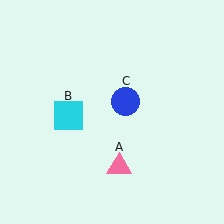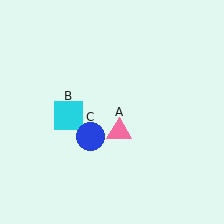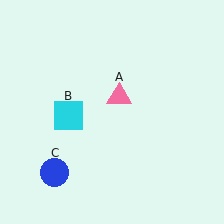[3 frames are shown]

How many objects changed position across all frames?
2 objects changed position: pink triangle (object A), blue circle (object C).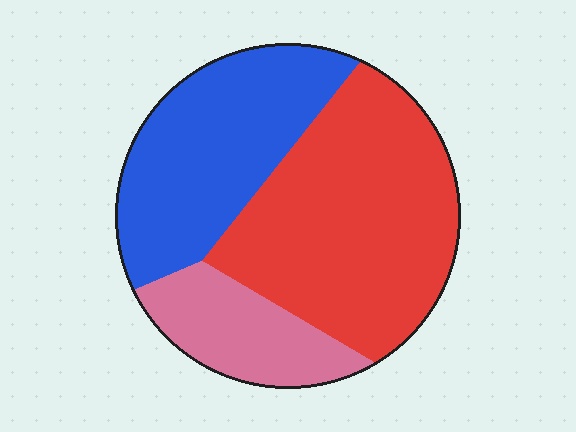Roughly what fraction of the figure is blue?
Blue takes up between a quarter and a half of the figure.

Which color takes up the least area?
Pink, at roughly 15%.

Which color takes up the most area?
Red, at roughly 50%.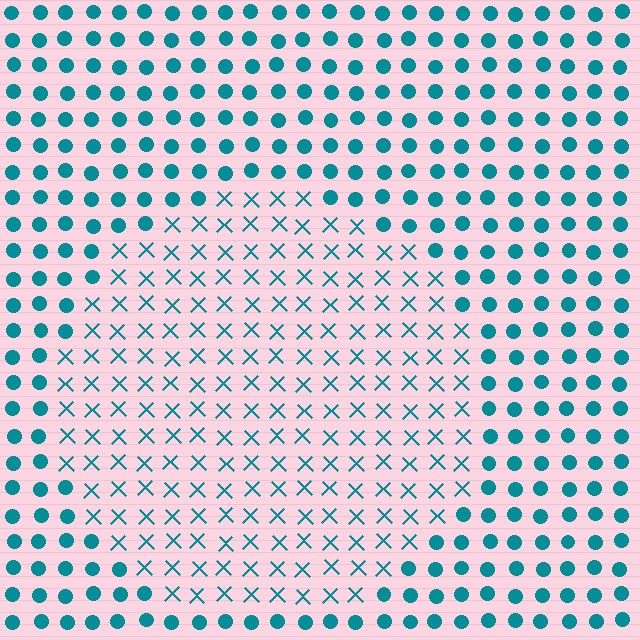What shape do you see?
I see a circle.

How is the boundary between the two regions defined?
The boundary is defined by a change in element shape: X marks inside vs. circles outside. All elements share the same color and spacing.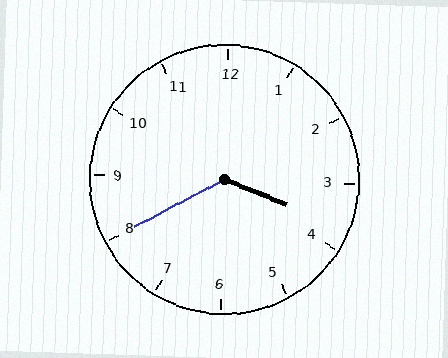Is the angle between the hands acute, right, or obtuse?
It is obtuse.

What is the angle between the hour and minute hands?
Approximately 130 degrees.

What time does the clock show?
3:40.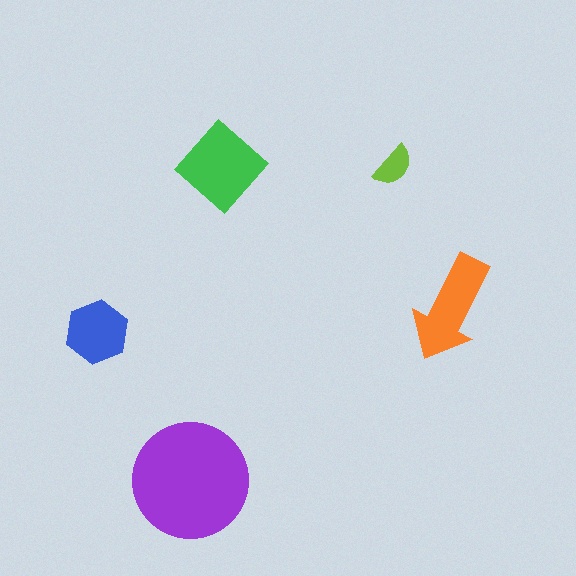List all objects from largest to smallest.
The purple circle, the green diamond, the orange arrow, the blue hexagon, the lime semicircle.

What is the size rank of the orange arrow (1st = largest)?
3rd.